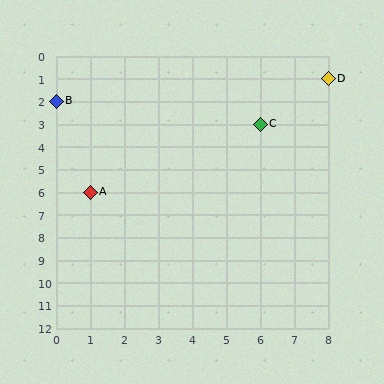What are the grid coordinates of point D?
Point D is at grid coordinates (8, 1).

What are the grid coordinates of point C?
Point C is at grid coordinates (6, 3).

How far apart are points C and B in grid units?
Points C and B are 6 columns and 1 row apart (about 6.1 grid units diagonally).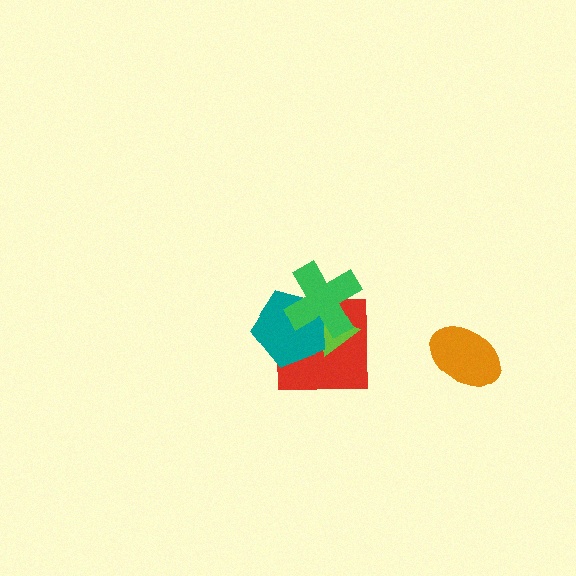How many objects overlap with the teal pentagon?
3 objects overlap with the teal pentagon.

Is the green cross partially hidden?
No, no other shape covers it.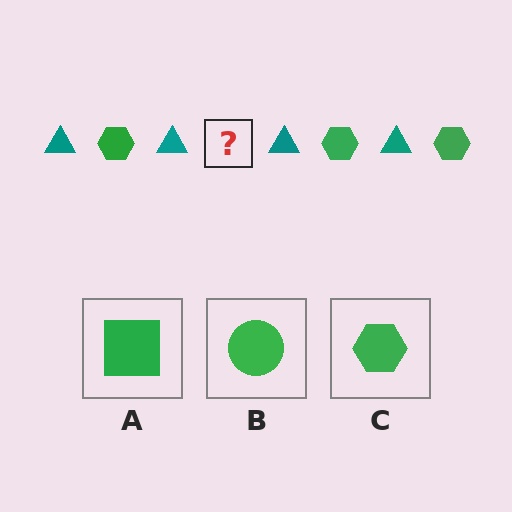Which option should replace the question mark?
Option C.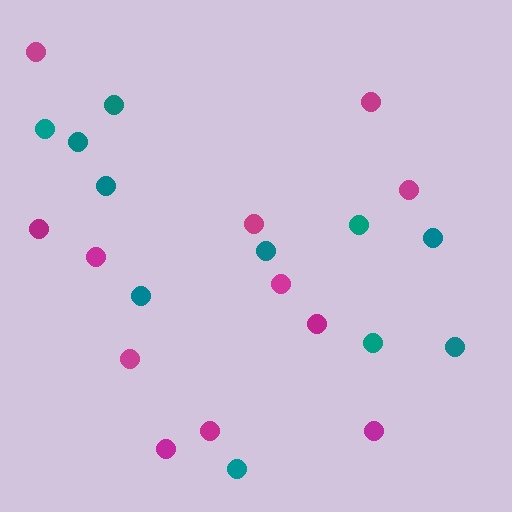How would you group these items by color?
There are 2 groups: one group of teal circles (11) and one group of magenta circles (12).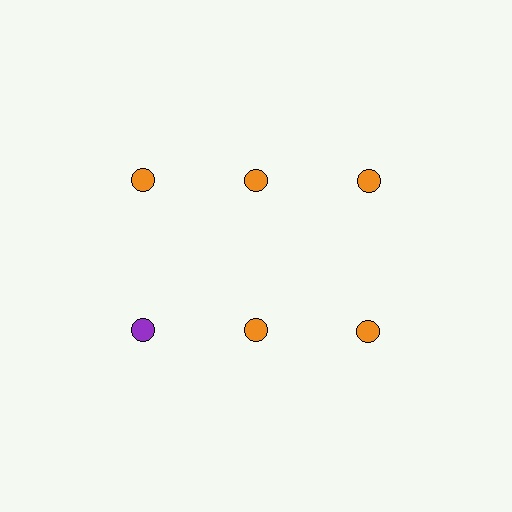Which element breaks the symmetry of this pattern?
The purple circle in the second row, leftmost column breaks the symmetry. All other shapes are orange circles.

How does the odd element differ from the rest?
It has a different color: purple instead of orange.